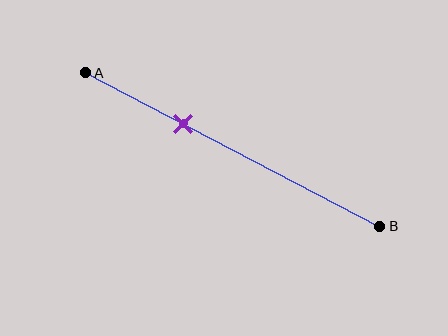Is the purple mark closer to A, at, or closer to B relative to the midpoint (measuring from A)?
The purple mark is closer to point A than the midpoint of segment AB.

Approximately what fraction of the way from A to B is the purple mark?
The purple mark is approximately 35% of the way from A to B.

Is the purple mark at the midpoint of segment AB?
No, the mark is at about 35% from A, not at the 50% midpoint.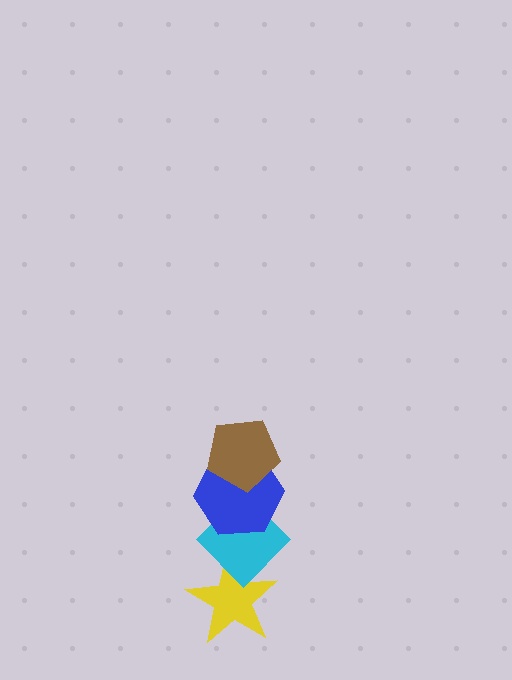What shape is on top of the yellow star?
The cyan diamond is on top of the yellow star.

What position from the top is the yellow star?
The yellow star is 4th from the top.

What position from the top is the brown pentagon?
The brown pentagon is 1st from the top.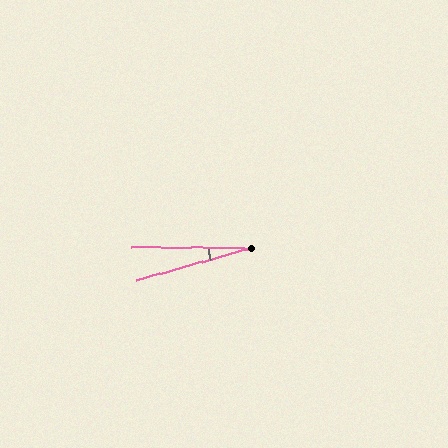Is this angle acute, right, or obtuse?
It is acute.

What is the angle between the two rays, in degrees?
Approximately 16 degrees.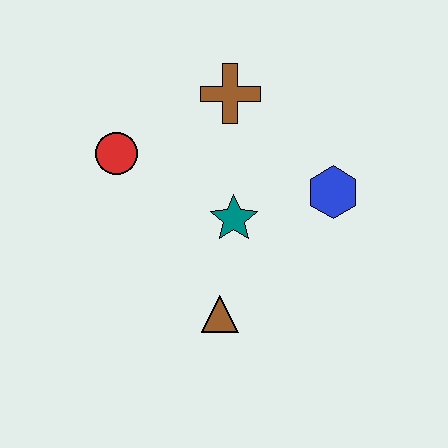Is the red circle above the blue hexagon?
Yes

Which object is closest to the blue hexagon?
The teal star is closest to the blue hexagon.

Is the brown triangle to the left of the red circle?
No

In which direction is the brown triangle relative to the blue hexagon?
The brown triangle is below the blue hexagon.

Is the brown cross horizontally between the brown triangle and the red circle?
No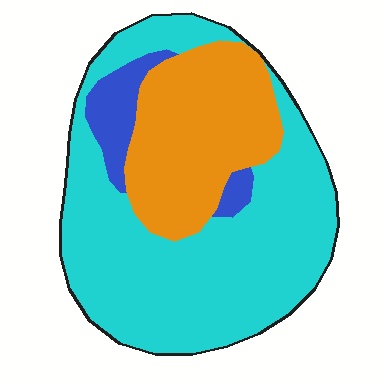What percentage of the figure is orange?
Orange takes up about one third (1/3) of the figure.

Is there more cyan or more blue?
Cyan.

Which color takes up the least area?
Blue, at roughly 10%.